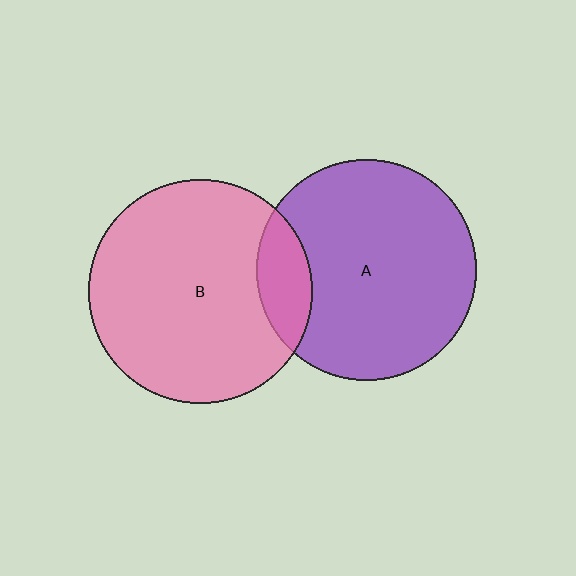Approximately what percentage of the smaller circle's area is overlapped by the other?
Approximately 15%.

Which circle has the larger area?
Circle B (pink).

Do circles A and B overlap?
Yes.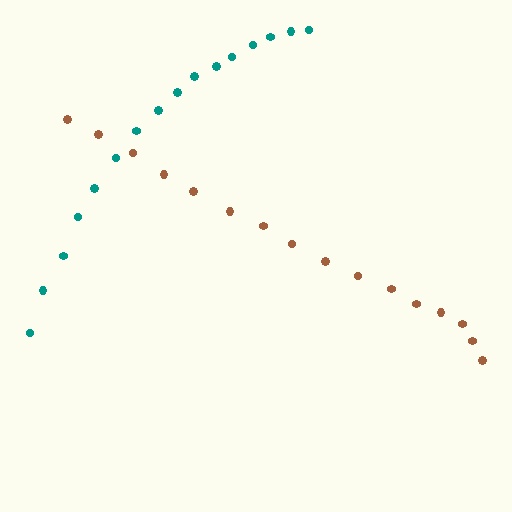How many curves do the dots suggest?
There are 2 distinct paths.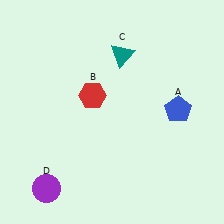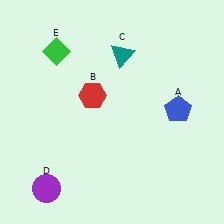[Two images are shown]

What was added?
A green diamond (E) was added in Image 2.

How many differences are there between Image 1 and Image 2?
There is 1 difference between the two images.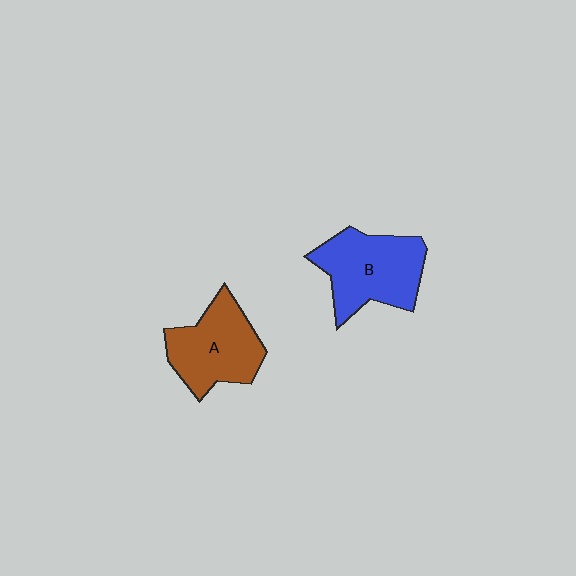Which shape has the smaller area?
Shape A (brown).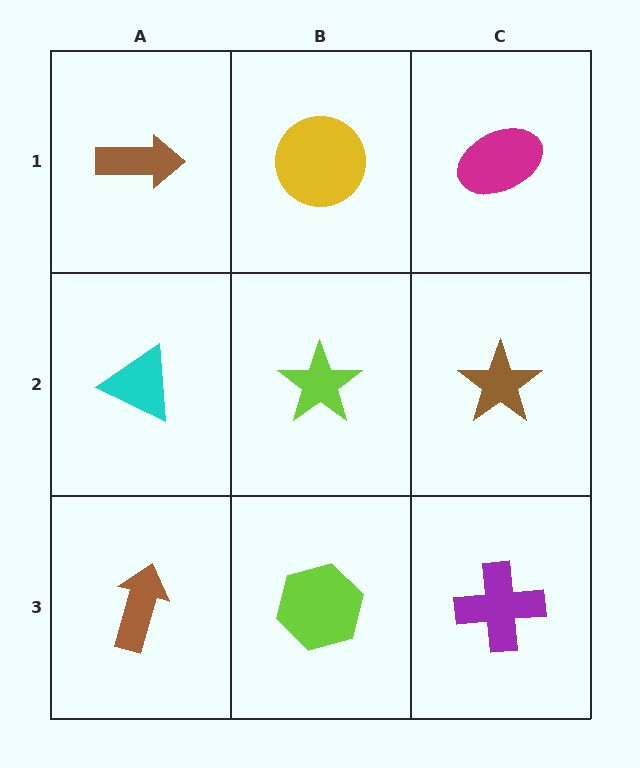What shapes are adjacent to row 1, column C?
A brown star (row 2, column C), a yellow circle (row 1, column B).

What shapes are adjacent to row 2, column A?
A brown arrow (row 1, column A), a brown arrow (row 3, column A), a lime star (row 2, column B).